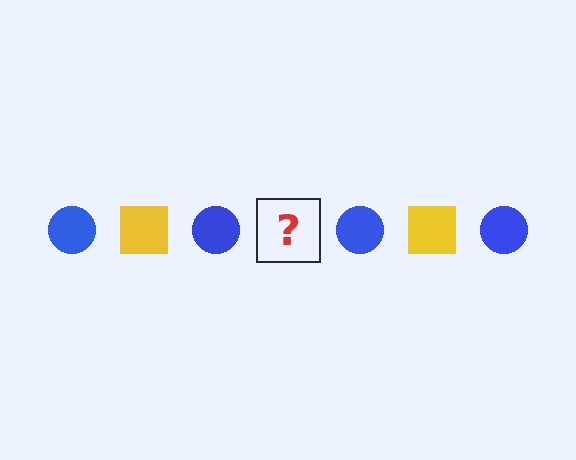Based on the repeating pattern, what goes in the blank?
The blank should be a yellow square.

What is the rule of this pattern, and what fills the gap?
The rule is that the pattern alternates between blue circle and yellow square. The gap should be filled with a yellow square.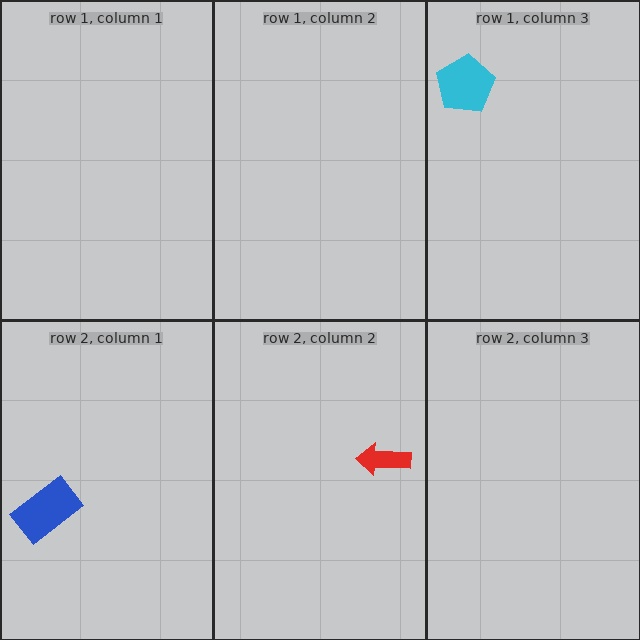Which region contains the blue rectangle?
The row 2, column 1 region.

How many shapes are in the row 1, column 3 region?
1.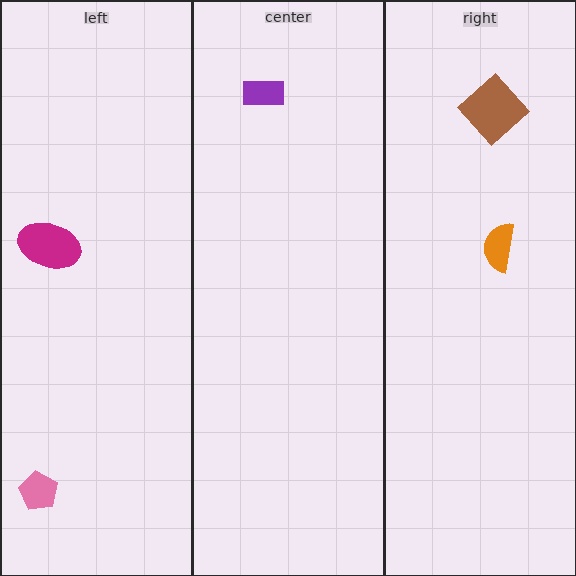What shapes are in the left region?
The pink pentagon, the magenta ellipse.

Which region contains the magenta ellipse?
The left region.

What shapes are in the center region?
The purple rectangle.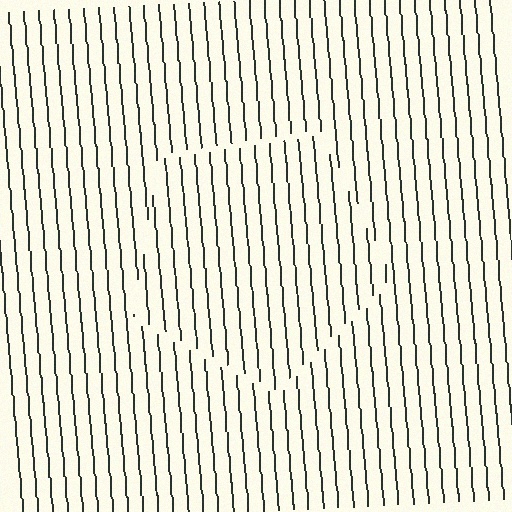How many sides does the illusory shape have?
5 sides — the line-ends trace a pentagon.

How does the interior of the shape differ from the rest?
The interior of the shape contains the same grating, shifted by half a period — the contour is defined by the phase discontinuity where line-ends from the inner and outer gratings abut.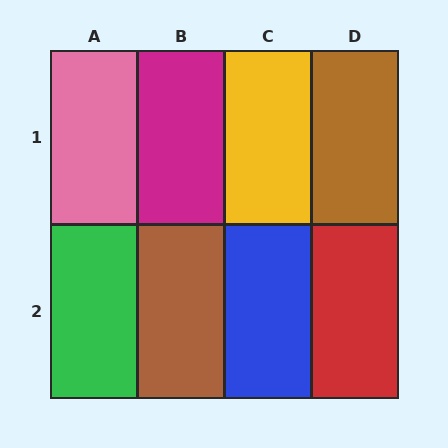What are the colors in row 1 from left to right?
Pink, magenta, yellow, brown.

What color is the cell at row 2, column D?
Red.